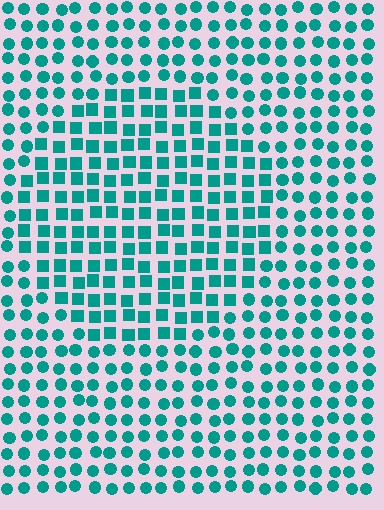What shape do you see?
I see a circle.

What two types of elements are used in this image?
The image uses squares inside the circle region and circles outside it.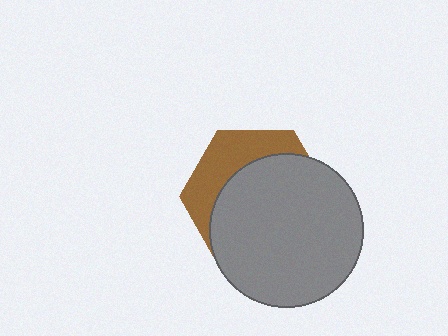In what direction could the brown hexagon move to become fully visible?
The brown hexagon could move toward the upper-left. That would shift it out from behind the gray circle entirely.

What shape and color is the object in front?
The object in front is a gray circle.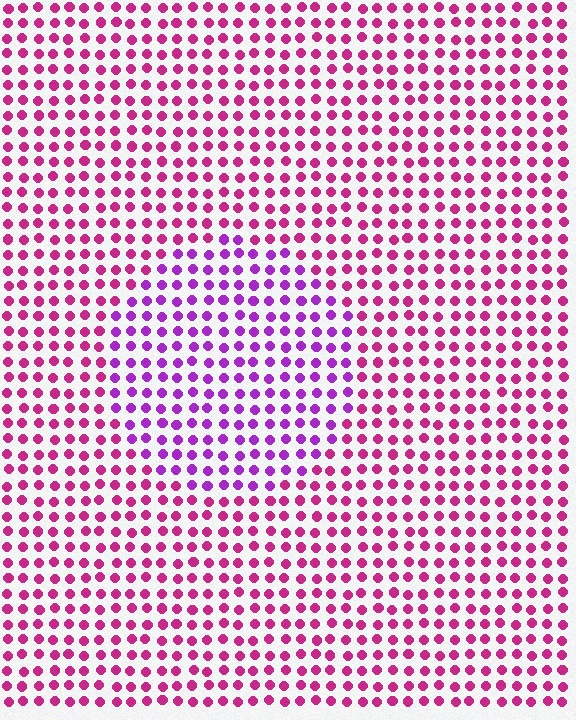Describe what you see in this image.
The image is filled with small magenta elements in a uniform arrangement. A circle-shaped region is visible where the elements are tinted to a slightly different hue, forming a subtle color boundary.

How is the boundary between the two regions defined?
The boundary is defined purely by a slight shift in hue (about 36 degrees). Spacing, size, and orientation are identical on both sides.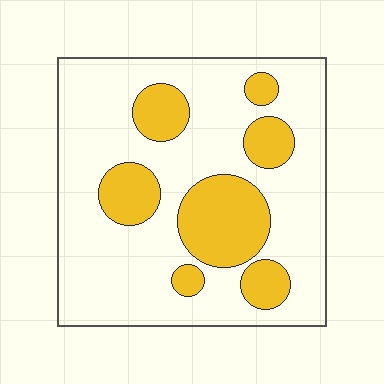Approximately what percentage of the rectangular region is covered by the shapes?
Approximately 25%.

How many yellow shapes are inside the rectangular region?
7.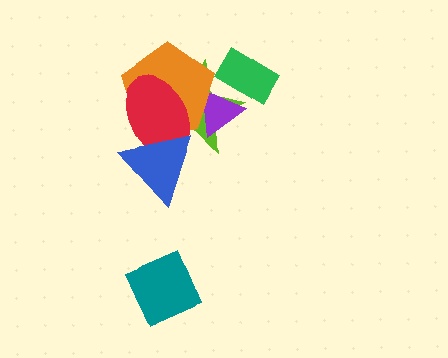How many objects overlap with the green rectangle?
2 objects overlap with the green rectangle.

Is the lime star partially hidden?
Yes, it is partially covered by another shape.